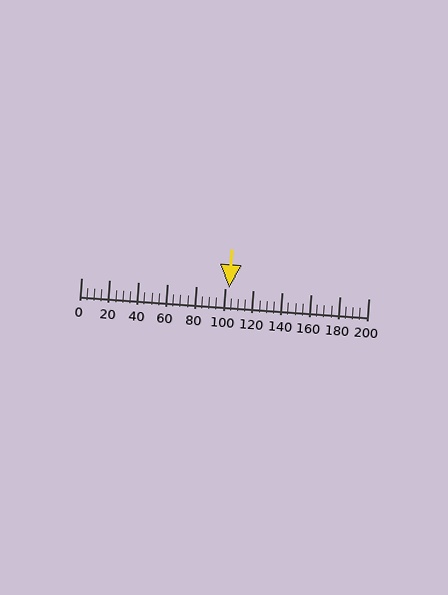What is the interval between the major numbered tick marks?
The major tick marks are spaced 20 units apart.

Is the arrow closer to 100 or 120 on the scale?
The arrow is closer to 100.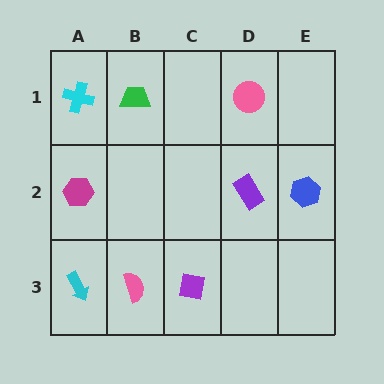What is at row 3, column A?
A cyan arrow.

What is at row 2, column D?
A purple rectangle.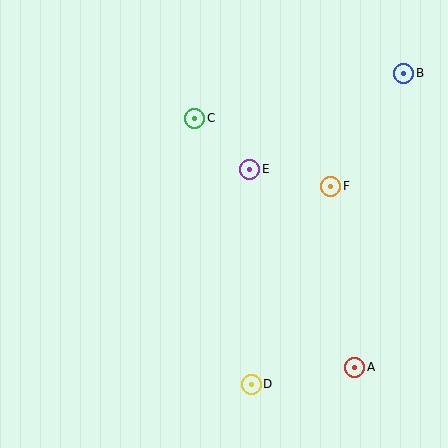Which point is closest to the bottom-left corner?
Point D is closest to the bottom-left corner.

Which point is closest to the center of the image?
Point E at (250, 169) is closest to the center.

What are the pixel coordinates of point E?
Point E is at (250, 169).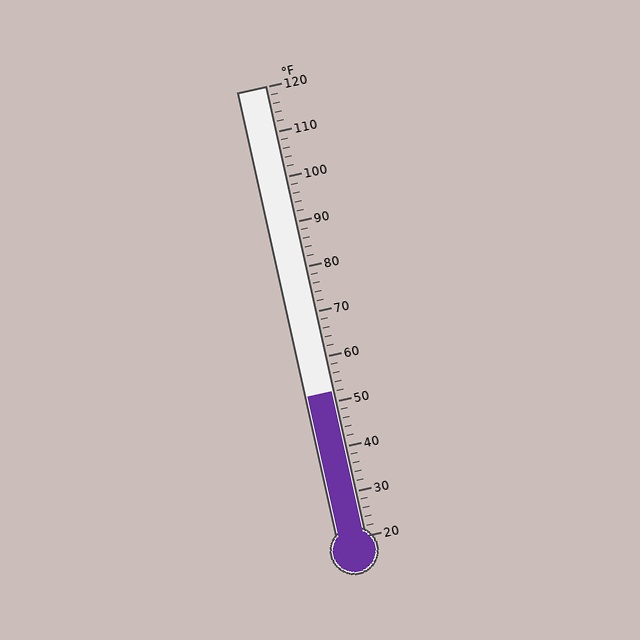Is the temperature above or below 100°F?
The temperature is below 100°F.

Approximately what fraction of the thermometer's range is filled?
The thermometer is filled to approximately 30% of its range.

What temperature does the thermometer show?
The thermometer shows approximately 52°F.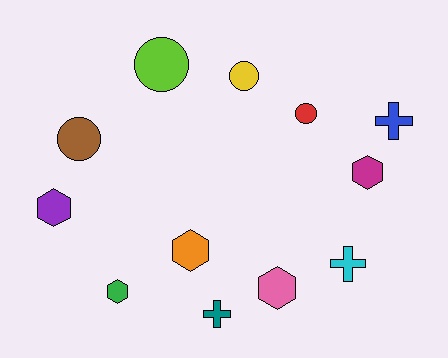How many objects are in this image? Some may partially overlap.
There are 12 objects.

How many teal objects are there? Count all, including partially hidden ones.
There is 1 teal object.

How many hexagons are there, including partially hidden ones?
There are 5 hexagons.